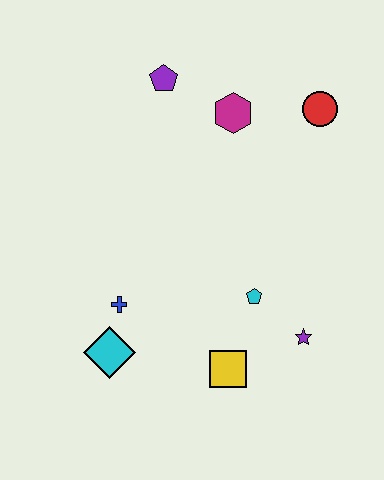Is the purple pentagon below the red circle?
No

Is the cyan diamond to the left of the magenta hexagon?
Yes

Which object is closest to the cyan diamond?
The blue cross is closest to the cyan diamond.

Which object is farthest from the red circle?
The cyan diamond is farthest from the red circle.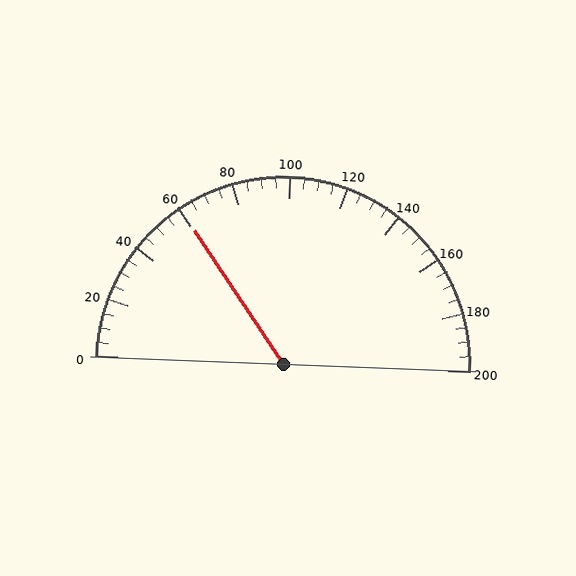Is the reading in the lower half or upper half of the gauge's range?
The reading is in the lower half of the range (0 to 200).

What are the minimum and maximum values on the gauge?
The gauge ranges from 0 to 200.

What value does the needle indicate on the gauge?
The needle indicates approximately 60.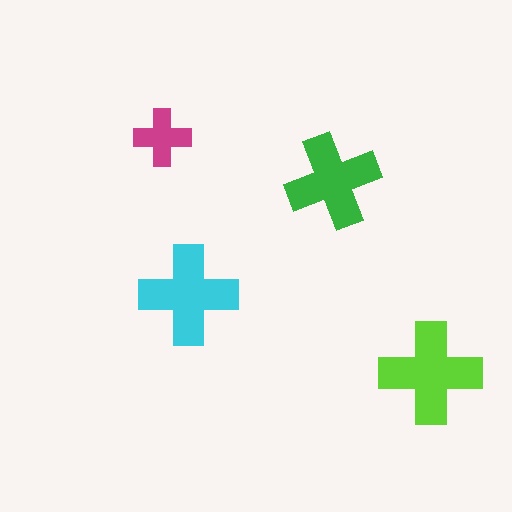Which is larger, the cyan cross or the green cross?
The cyan one.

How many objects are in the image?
There are 4 objects in the image.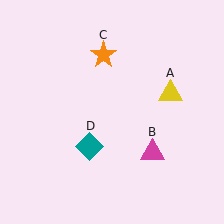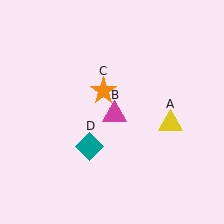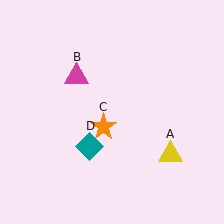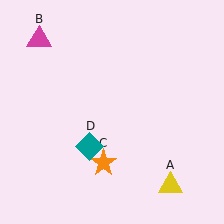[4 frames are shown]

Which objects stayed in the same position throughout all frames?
Teal diamond (object D) remained stationary.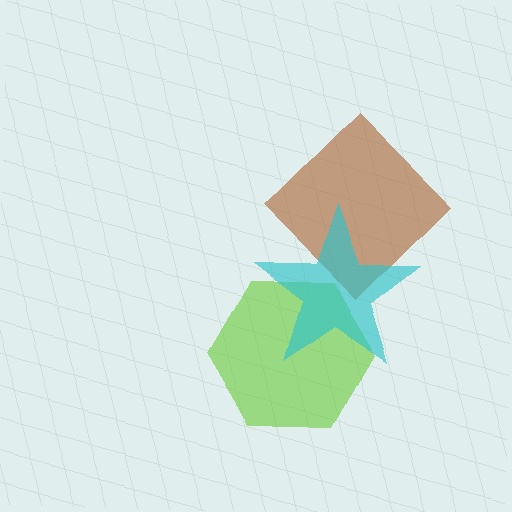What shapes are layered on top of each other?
The layered shapes are: a lime hexagon, a brown diamond, a cyan star.